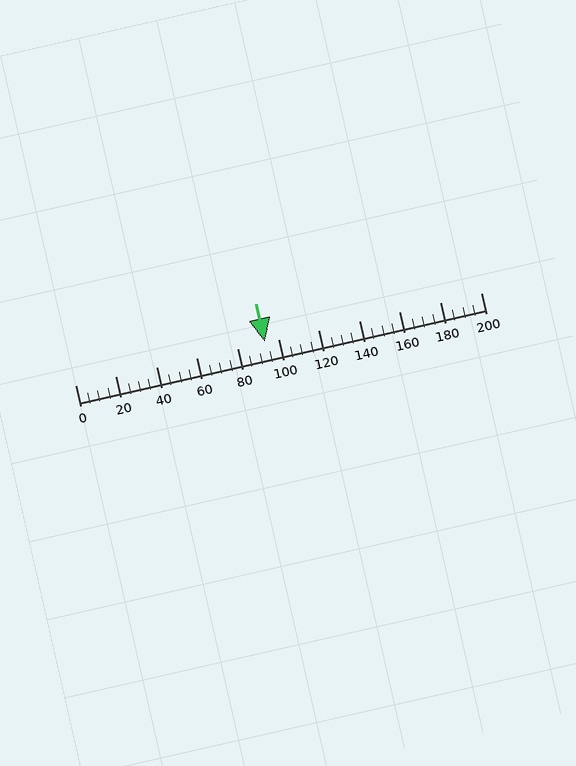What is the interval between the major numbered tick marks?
The major tick marks are spaced 20 units apart.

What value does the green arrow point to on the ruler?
The green arrow points to approximately 94.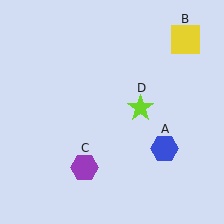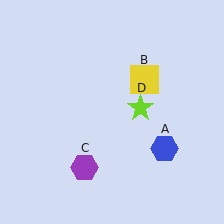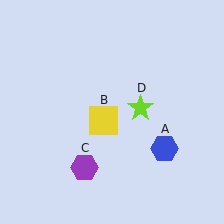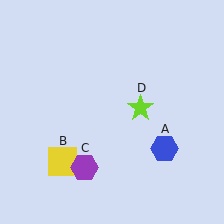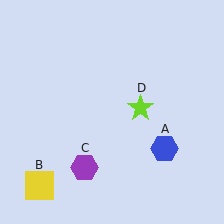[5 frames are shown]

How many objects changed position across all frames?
1 object changed position: yellow square (object B).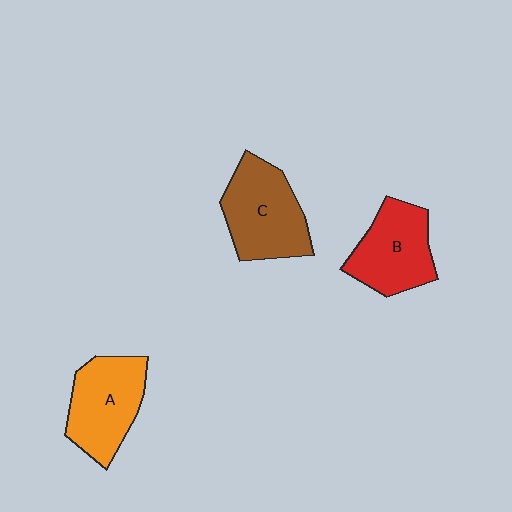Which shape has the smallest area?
Shape B (red).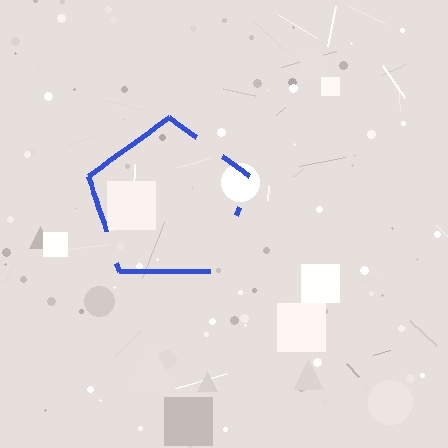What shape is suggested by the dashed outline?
The dashed outline suggests a pentagon.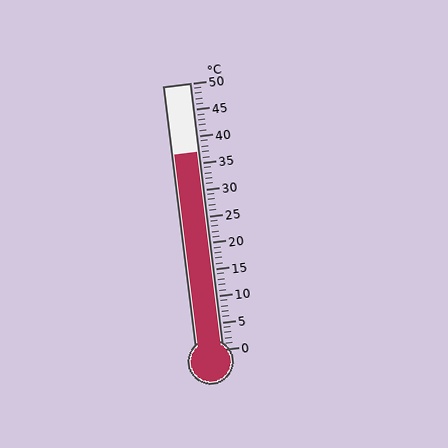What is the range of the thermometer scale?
The thermometer scale ranges from 0°C to 50°C.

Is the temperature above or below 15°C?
The temperature is above 15°C.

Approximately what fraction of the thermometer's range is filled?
The thermometer is filled to approximately 75% of its range.